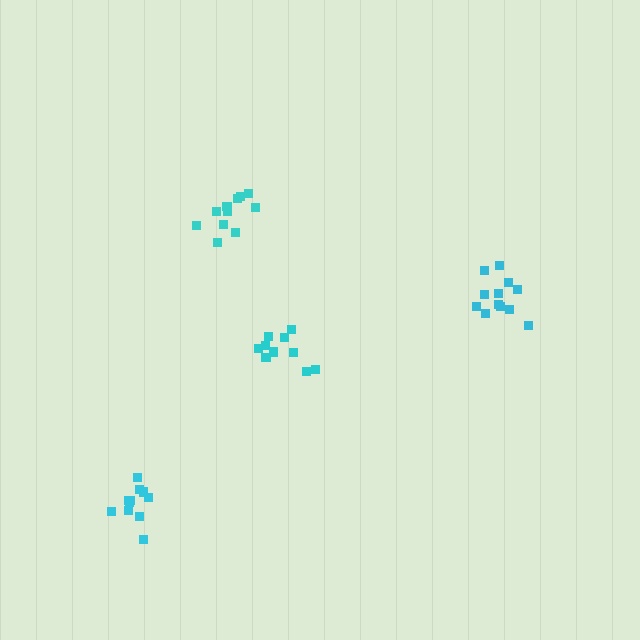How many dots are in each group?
Group 1: 11 dots, Group 2: 12 dots, Group 3: 11 dots, Group 4: 12 dots (46 total).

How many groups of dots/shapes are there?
There are 4 groups.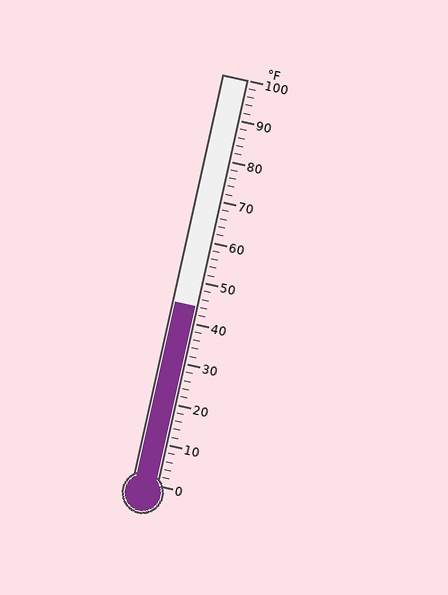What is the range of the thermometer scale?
The thermometer scale ranges from 0°F to 100°F.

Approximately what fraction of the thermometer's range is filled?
The thermometer is filled to approximately 45% of its range.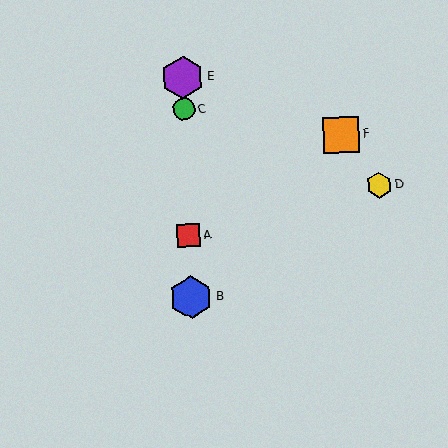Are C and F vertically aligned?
No, C is at x≈184 and F is at x≈342.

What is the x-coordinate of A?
Object A is at x≈189.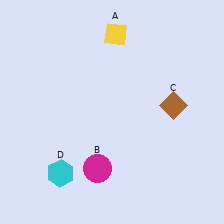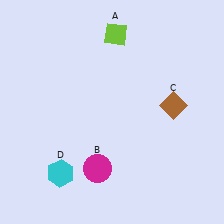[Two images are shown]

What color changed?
The diamond (A) changed from yellow in Image 1 to lime in Image 2.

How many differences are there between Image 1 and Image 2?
There is 1 difference between the two images.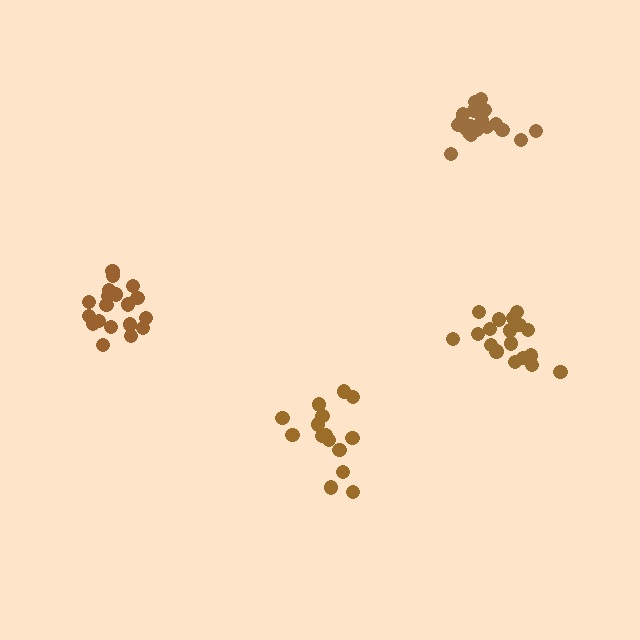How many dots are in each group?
Group 1: 19 dots, Group 2: 15 dots, Group 3: 20 dots, Group 4: 19 dots (73 total).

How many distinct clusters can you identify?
There are 4 distinct clusters.